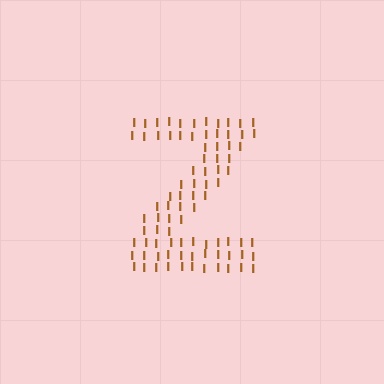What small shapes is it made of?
It is made of small letter I's.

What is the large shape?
The large shape is the letter Z.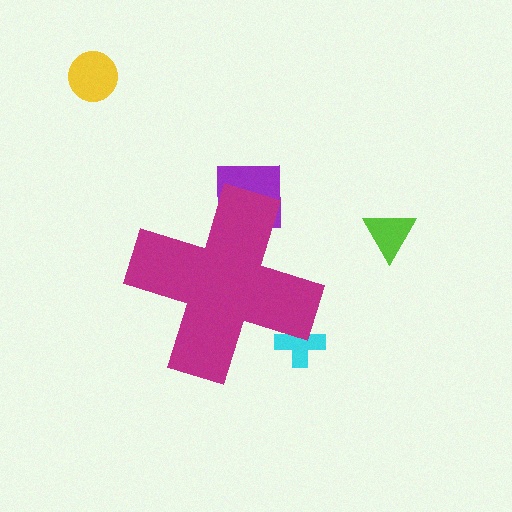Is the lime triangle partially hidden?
No, the lime triangle is fully visible.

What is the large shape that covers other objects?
A magenta cross.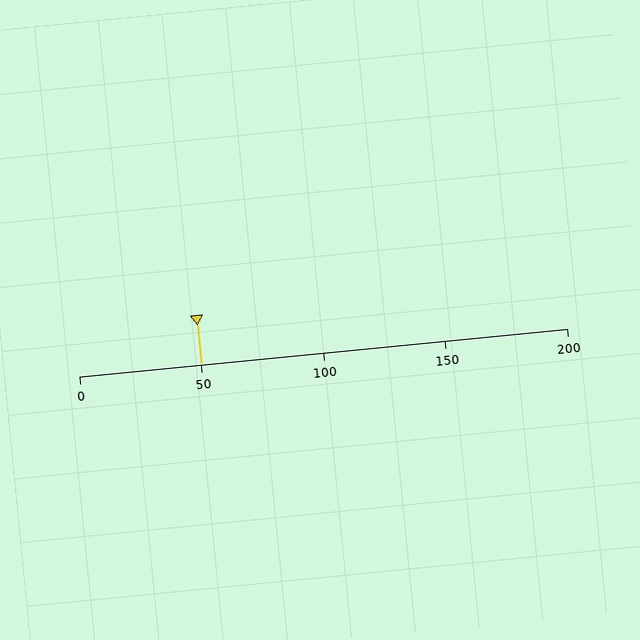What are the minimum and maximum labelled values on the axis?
The axis runs from 0 to 200.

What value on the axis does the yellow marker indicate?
The marker indicates approximately 50.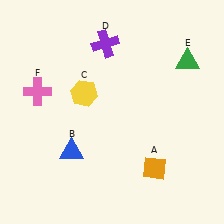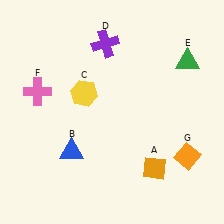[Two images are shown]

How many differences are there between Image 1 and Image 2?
There is 1 difference between the two images.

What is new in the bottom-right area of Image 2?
An orange diamond (G) was added in the bottom-right area of Image 2.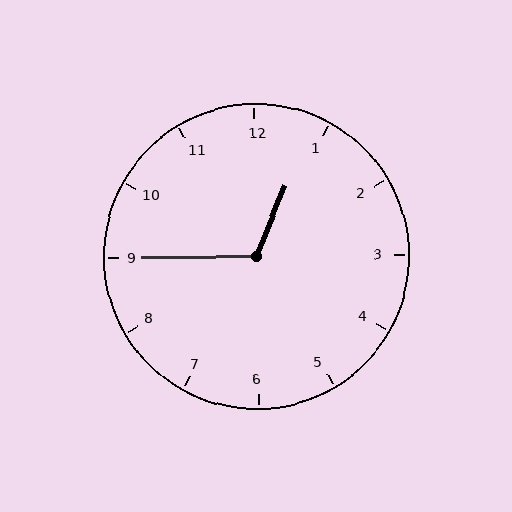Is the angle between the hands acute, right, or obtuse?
It is obtuse.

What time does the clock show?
12:45.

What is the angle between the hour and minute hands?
Approximately 112 degrees.